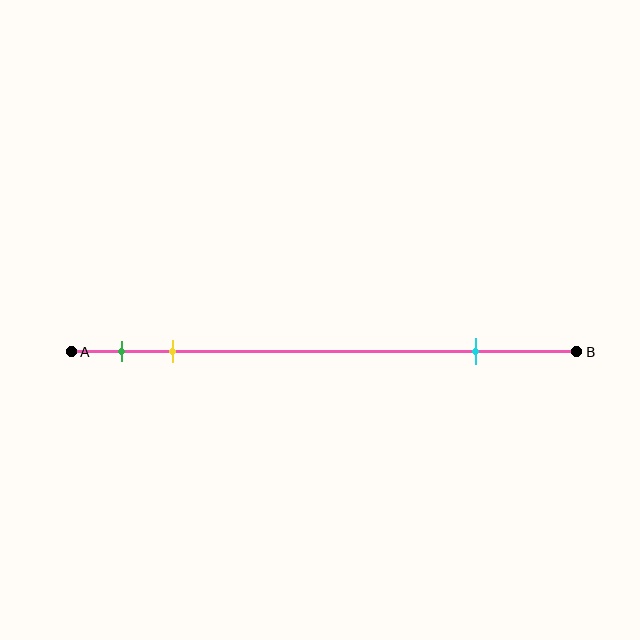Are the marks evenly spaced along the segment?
No, the marks are not evenly spaced.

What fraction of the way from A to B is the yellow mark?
The yellow mark is approximately 20% (0.2) of the way from A to B.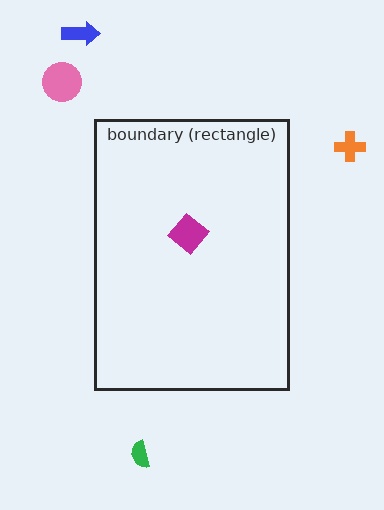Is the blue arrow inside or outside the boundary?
Outside.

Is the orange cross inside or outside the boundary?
Outside.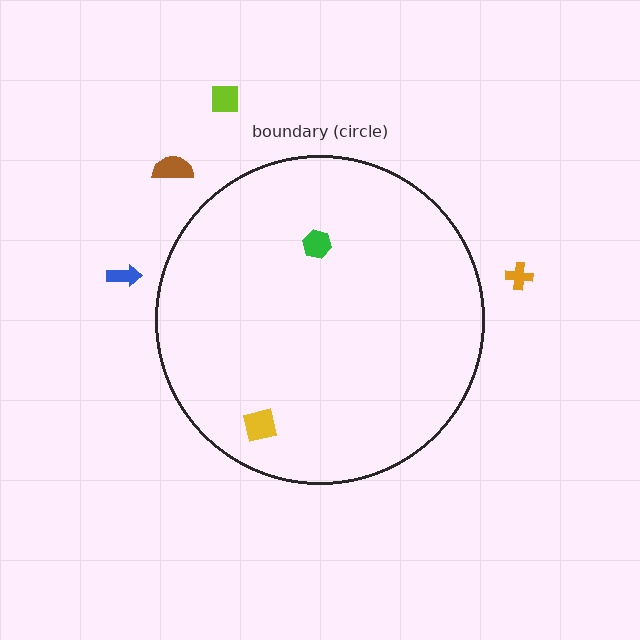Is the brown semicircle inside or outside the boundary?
Outside.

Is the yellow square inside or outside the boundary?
Inside.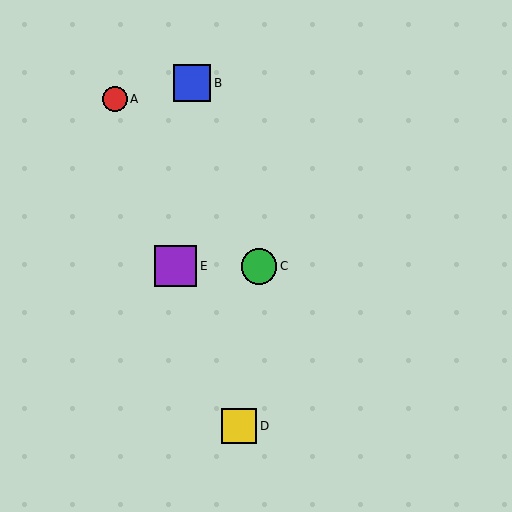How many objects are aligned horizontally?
2 objects (C, E) are aligned horizontally.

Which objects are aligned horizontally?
Objects C, E are aligned horizontally.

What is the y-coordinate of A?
Object A is at y≈99.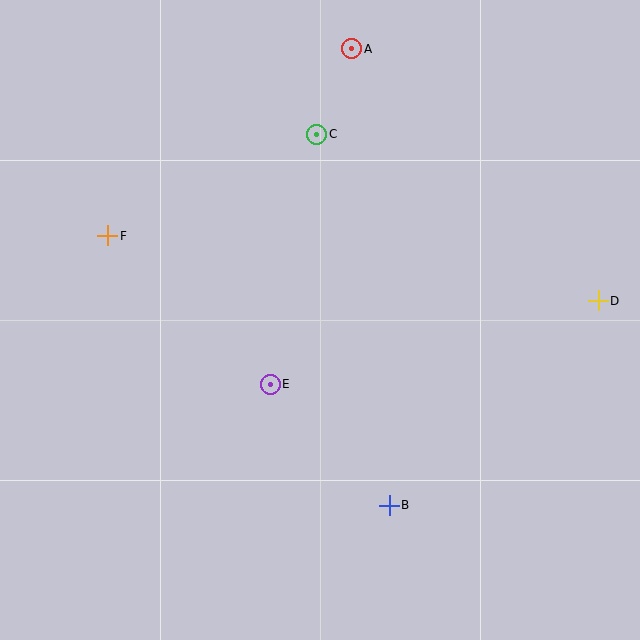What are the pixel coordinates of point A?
Point A is at (352, 49).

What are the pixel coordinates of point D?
Point D is at (598, 301).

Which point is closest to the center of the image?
Point E at (270, 384) is closest to the center.